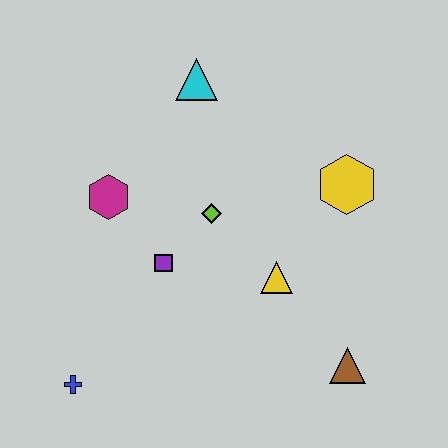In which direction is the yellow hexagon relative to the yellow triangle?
The yellow hexagon is above the yellow triangle.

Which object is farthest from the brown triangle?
The cyan triangle is farthest from the brown triangle.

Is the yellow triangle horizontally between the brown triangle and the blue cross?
Yes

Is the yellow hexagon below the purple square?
No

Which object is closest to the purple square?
The lime diamond is closest to the purple square.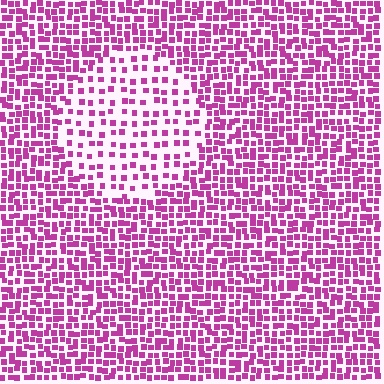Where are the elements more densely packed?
The elements are more densely packed outside the circle boundary.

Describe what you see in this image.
The image contains small magenta elements arranged at two different densities. A circle-shaped region is visible where the elements are less densely packed than the surrounding area.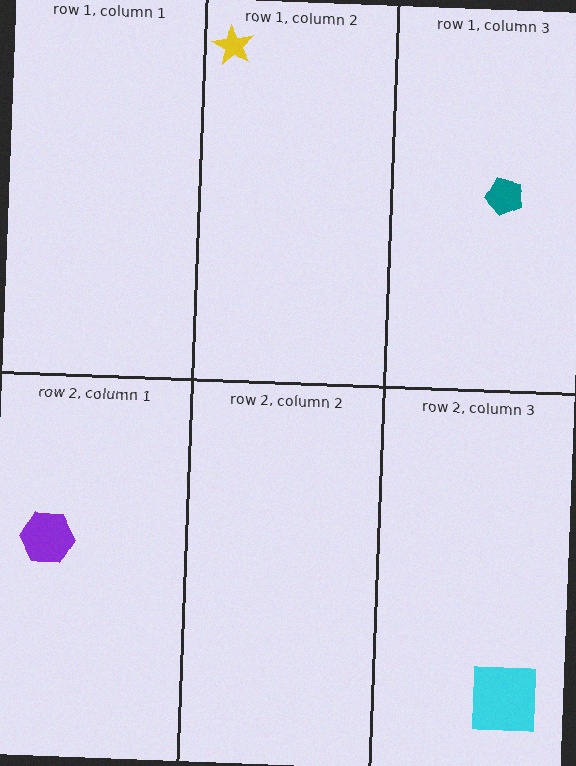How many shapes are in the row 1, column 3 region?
1.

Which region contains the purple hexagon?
The row 2, column 1 region.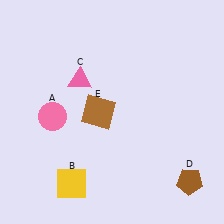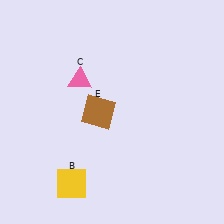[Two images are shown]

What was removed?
The pink circle (A), the brown pentagon (D) were removed in Image 2.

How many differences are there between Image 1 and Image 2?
There are 2 differences between the two images.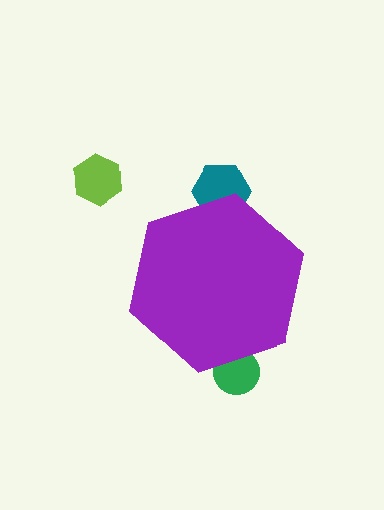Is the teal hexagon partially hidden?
Yes, the teal hexagon is partially hidden behind the purple hexagon.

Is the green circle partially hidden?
Yes, the green circle is partially hidden behind the purple hexagon.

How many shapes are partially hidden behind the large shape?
2 shapes are partially hidden.